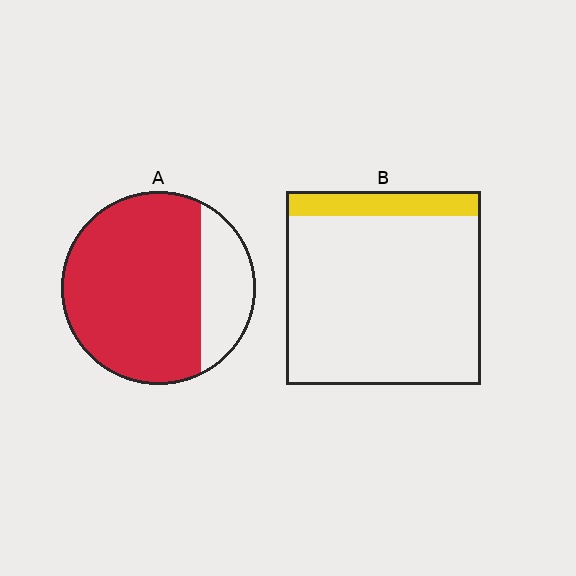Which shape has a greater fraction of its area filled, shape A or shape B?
Shape A.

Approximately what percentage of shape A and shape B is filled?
A is approximately 75% and B is approximately 15%.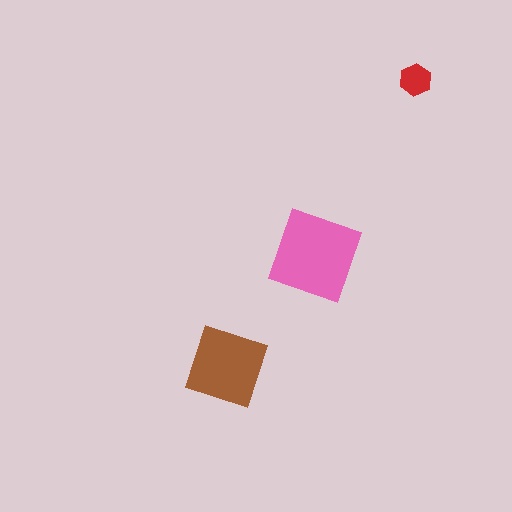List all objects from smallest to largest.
The red hexagon, the brown square, the pink diamond.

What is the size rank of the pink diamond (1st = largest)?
1st.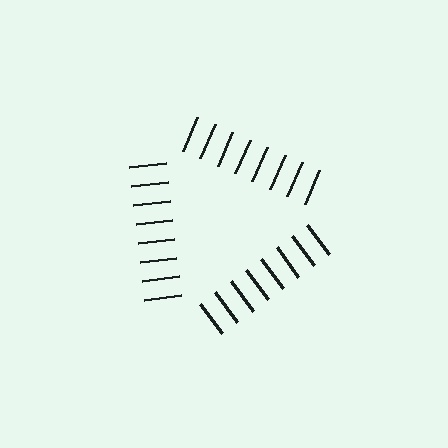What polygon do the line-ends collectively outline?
An illusory triangle — the line segments terminate on its edges but no continuous stroke is drawn.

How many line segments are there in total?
24 — 8 along each of the 3 edges.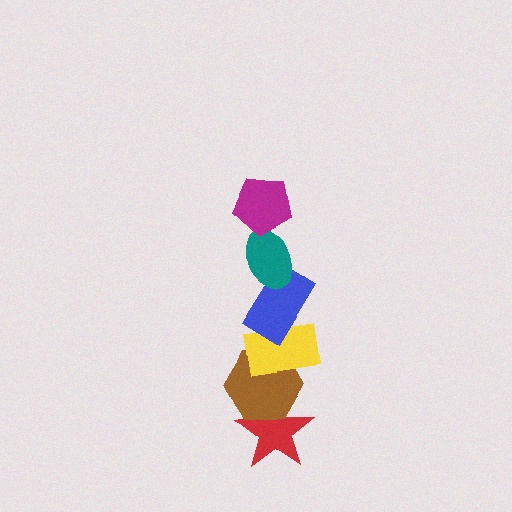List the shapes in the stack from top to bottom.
From top to bottom: the magenta pentagon, the teal ellipse, the blue rectangle, the yellow rectangle, the brown hexagon, the red star.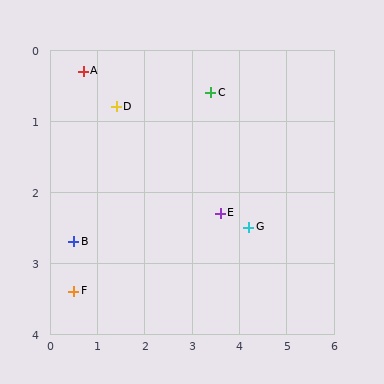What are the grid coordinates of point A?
Point A is at approximately (0.7, 0.3).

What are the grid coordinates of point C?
Point C is at approximately (3.4, 0.6).